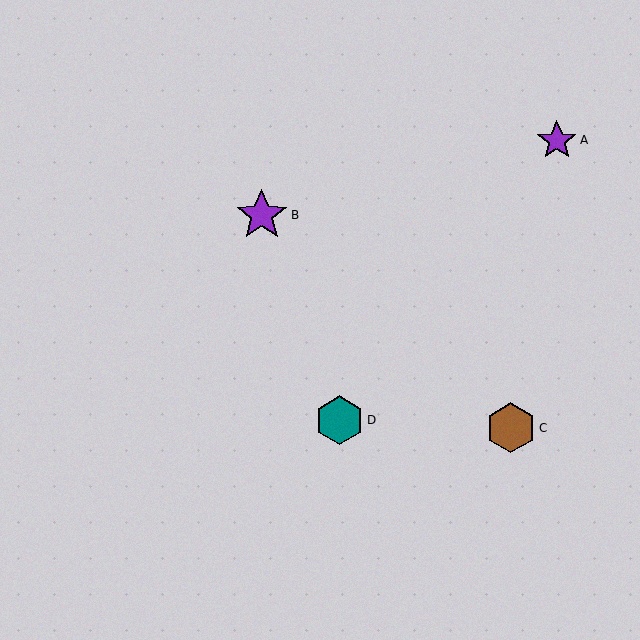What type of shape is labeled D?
Shape D is a teal hexagon.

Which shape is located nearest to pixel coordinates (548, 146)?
The purple star (labeled A) at (557, 140) is nearest to that location.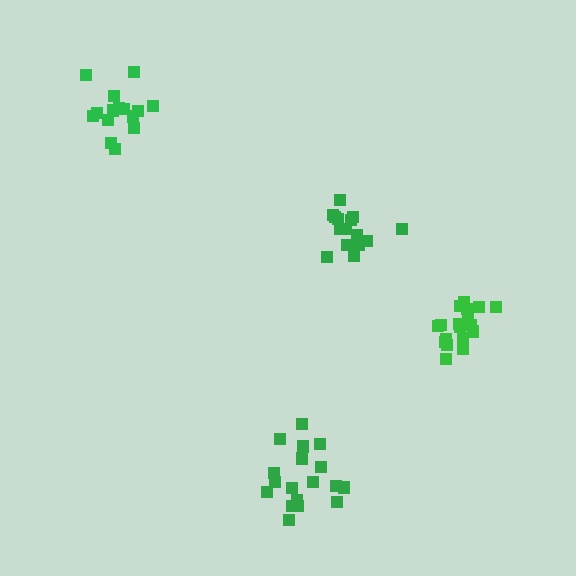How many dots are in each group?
Group 1: 18 dots, Group 2: 15 dots, Group 3: 15 dots, Group 4: 18 dots (66 total).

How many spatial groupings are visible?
There are 4 spatial groupings.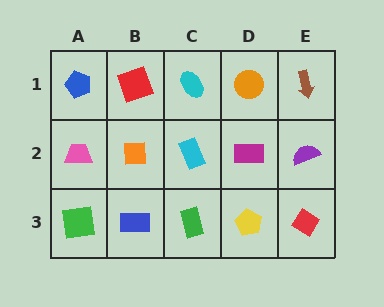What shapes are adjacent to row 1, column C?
A cyan rectangle (row 2, column C), a red square (row 1, column B), an orange circle (row 1, column D).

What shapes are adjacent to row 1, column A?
A pink trapezoid (row 2, column A), a red square (row 1, column B).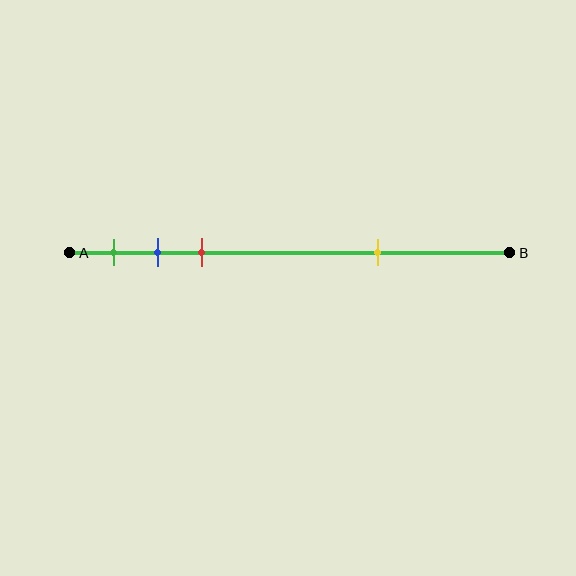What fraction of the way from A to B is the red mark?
The red mark is approximately 30% (0.3) of the way from A to B.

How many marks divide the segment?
There are 4 marks dividing the segment.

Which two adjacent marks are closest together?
The blue and red marks are the closest adjacent pair.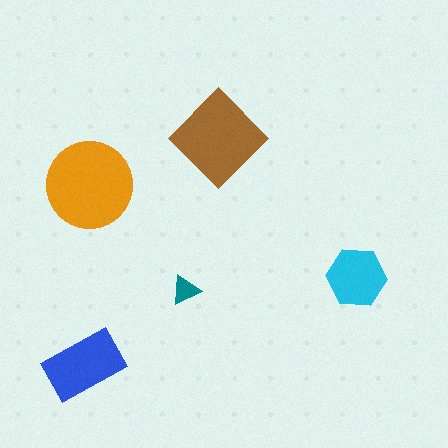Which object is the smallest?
The teal triangle.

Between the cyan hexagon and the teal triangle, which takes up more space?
The cyan hexagon.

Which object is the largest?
The orange circle.